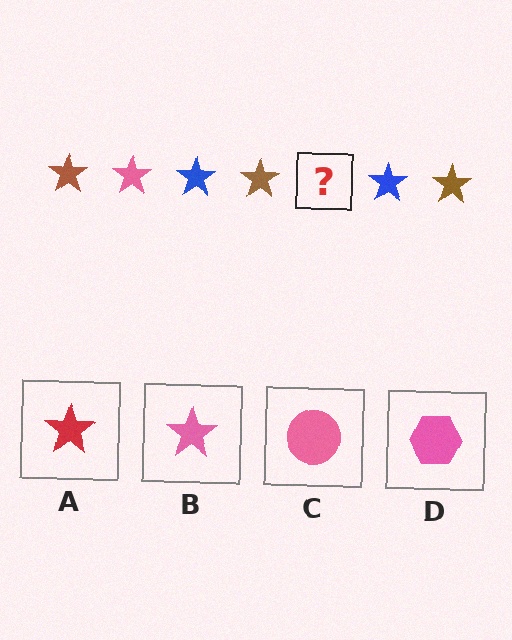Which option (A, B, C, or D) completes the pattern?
B.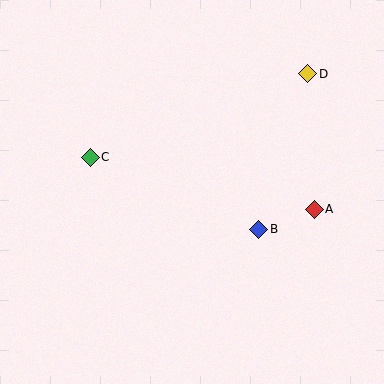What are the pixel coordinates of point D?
Point D is at (308, 74).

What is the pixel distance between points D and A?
The distance between D and A is 136 pixels.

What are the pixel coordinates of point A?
Point A is at (314, 209).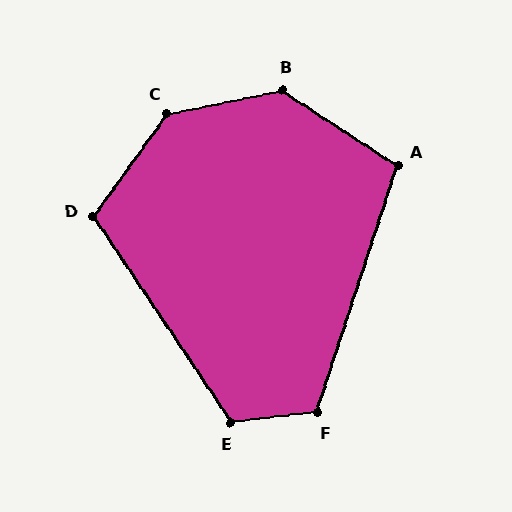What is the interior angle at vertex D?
Approximately 110 degrees (obtuse).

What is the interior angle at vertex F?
Approximately 114 degrees (obtuse).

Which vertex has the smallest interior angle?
A, at approximately 105 degrees.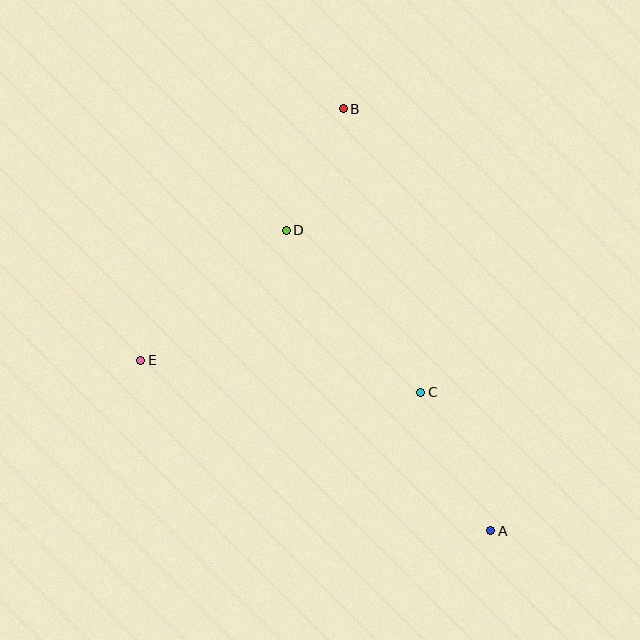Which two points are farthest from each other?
Points A and B are farthest from each other.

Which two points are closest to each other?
Points B and D are closest to each other.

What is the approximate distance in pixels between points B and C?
The distance between B and C is approximately 294 pixels.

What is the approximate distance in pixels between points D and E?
The distance between D and E is approximately 195 pixels.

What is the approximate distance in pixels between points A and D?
The distance between A and D is approximately 364 pixels.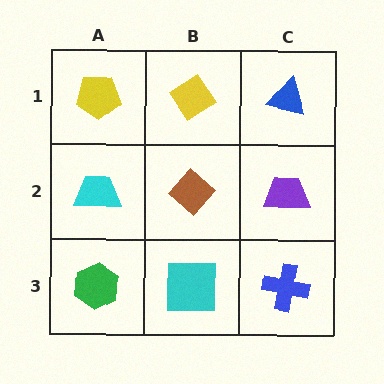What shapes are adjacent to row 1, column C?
A purple trapezoid (row 2, column C), a yellow diamond (row 1, column B).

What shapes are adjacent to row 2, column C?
A blue triangle (row 1, column C), a blue cross (row 3, column C), a brown diamond (row 2, column B).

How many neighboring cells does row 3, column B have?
3.